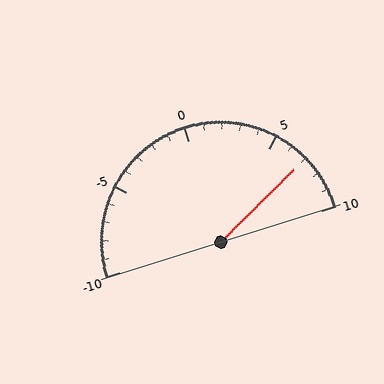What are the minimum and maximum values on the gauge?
The gauge ranges from -10 to 10.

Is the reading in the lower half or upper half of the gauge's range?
The reading is in the upper half of the range (-10 to 10).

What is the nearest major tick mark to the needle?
The nearest major tick mark is 5.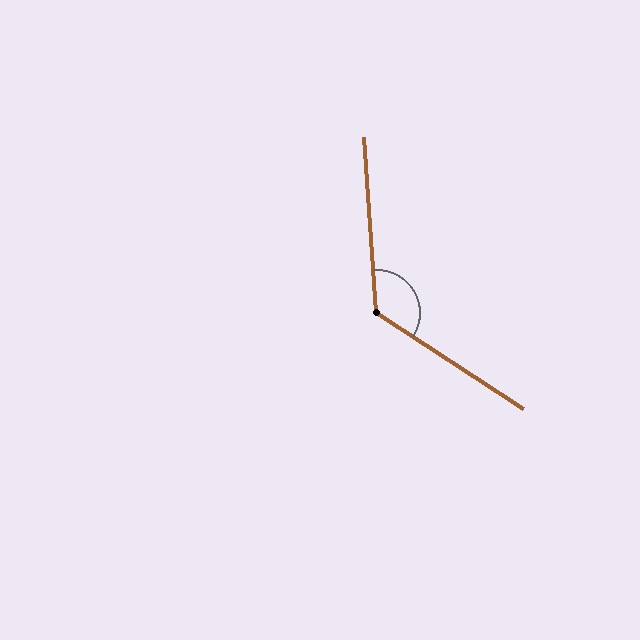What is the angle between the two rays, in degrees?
Approximately 127 degrees.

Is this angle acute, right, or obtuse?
It is obtuse.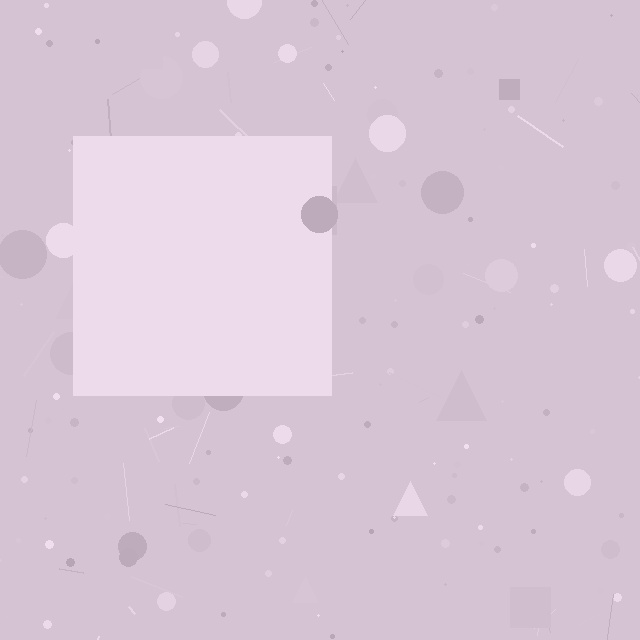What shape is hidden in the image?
A square is hidden in the image.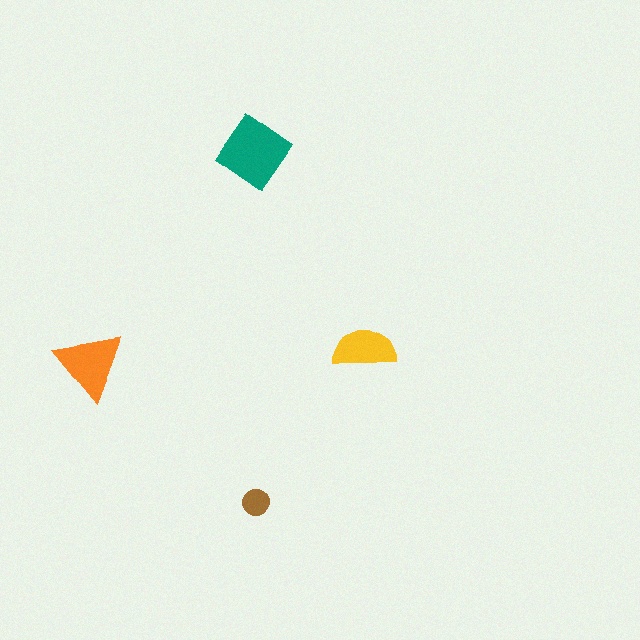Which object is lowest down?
The brown circle is bottommost.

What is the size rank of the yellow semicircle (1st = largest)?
3rd.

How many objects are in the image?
There are 4 objects in the image.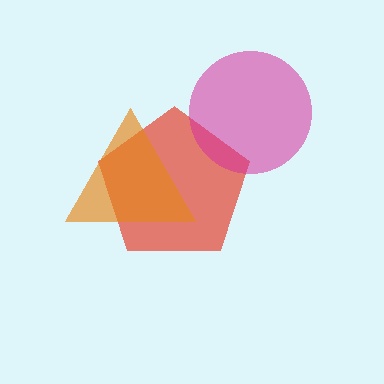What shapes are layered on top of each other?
The layered shapes are: a red pentagon, a magenta circle, an orange triangle.